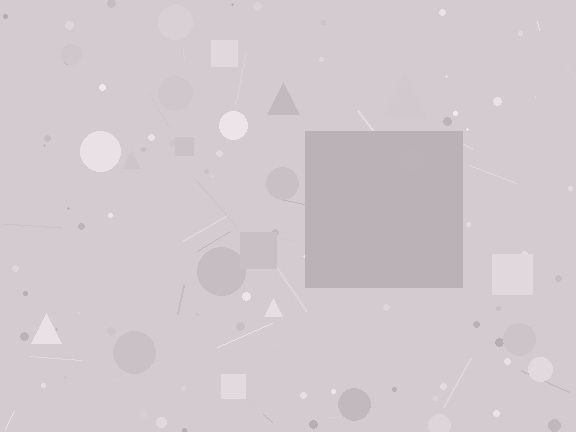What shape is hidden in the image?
A square is hidden in the image.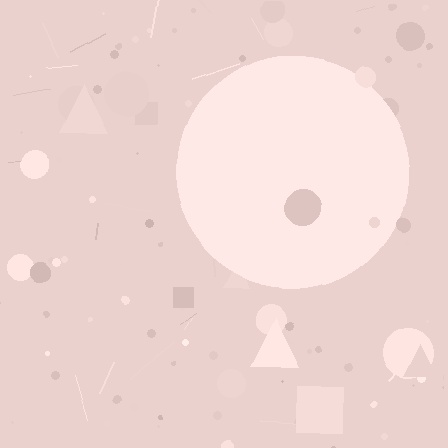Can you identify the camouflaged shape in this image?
The camouflaged shape is a circle.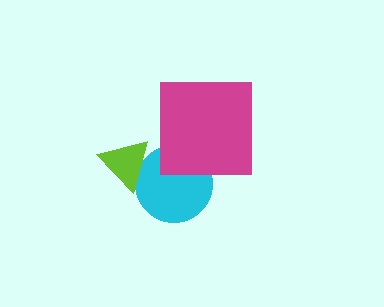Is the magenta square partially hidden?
No, no other shape covers it.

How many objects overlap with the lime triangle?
1 object overlaps with the lime triangle.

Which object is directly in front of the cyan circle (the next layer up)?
The magenta square is directly in front of the cyan circle.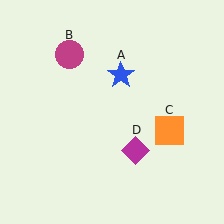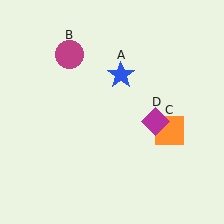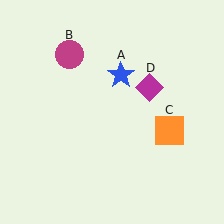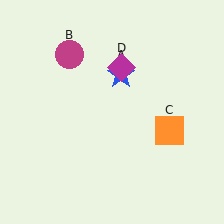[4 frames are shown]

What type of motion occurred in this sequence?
The magenta diamond (object D) rotated counterclockwise around the center of the scene.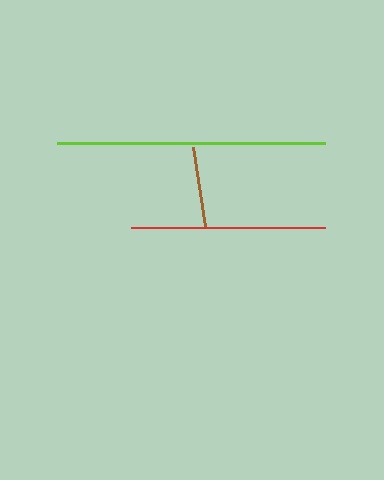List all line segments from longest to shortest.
From longest to shortest: lime, red, brown.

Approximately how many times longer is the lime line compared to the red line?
The lime line is approximately 1.4 times the length of the red line.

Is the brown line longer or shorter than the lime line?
The lime line is longer than the brown line.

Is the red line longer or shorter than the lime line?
The lime line is longer than the red line.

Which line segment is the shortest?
The brown line is the shortest at approximately 80 pixels.